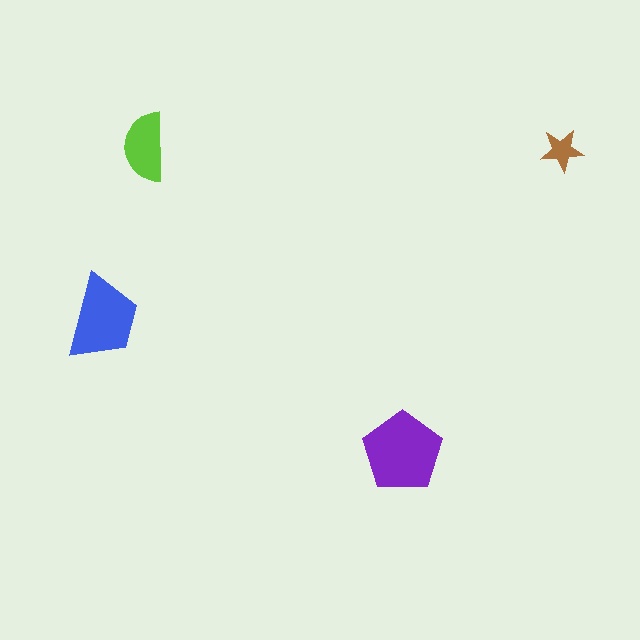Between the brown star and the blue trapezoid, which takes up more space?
The blue trapezoid.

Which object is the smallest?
The brown star.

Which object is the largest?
The purple pentagon.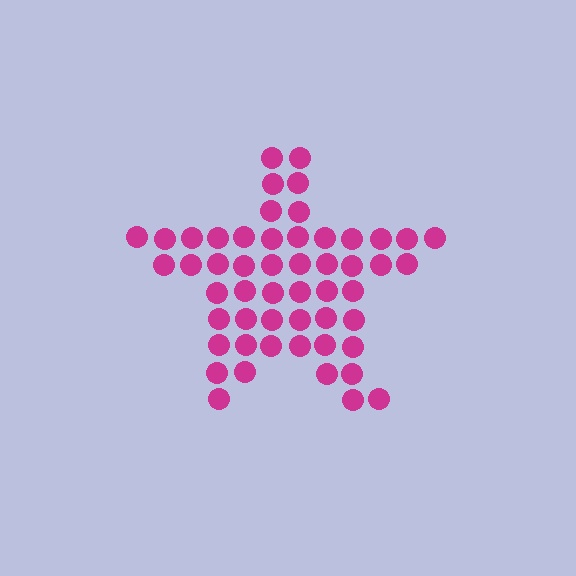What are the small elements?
The small elements are circles.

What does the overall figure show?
The overall figure shows a star.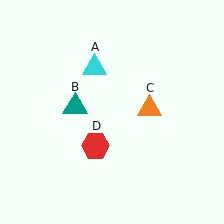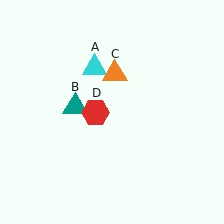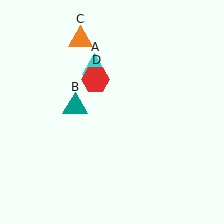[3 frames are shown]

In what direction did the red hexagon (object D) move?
The red hexagon (object D) moved up.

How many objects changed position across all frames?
2 objects changed position: orange triangle (object C), red hexagon (object D).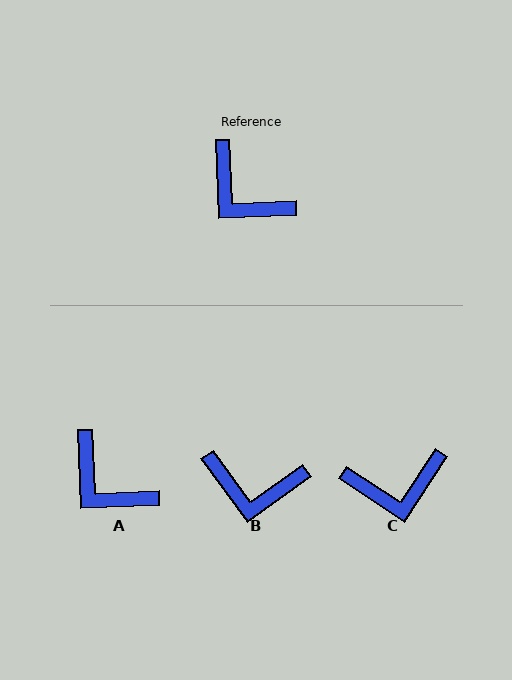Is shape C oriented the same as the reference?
No, it is off by about 54 degrees.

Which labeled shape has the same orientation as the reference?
A.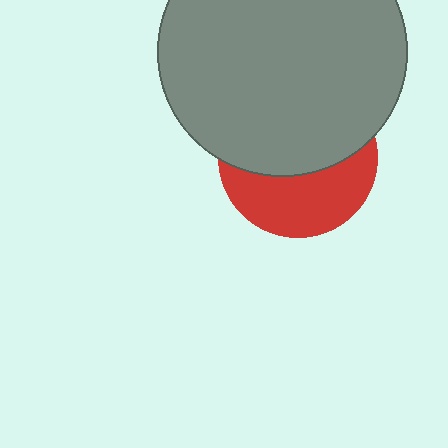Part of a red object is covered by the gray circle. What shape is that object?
It is a circle.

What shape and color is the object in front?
The object in front is a gray circle.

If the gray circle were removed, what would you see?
You would see the complete red circle.